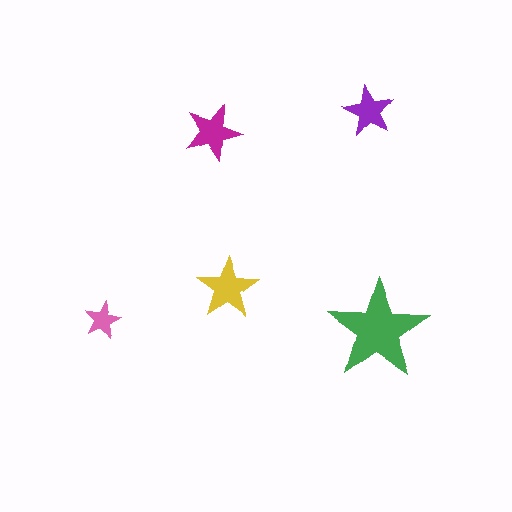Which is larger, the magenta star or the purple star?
The magenta one.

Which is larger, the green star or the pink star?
The green one.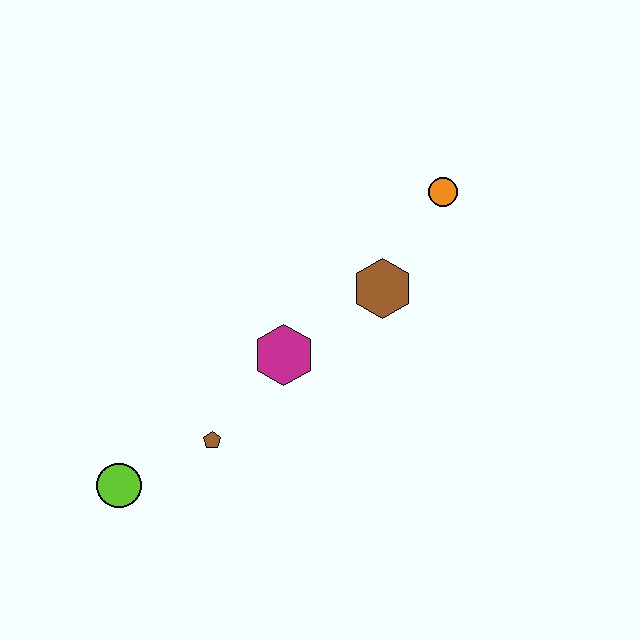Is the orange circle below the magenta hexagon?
No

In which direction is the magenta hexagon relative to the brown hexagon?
The magenta hexagon is to the left of the brown hexagon.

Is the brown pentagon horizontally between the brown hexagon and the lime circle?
Yes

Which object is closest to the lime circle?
The brown pentagon is closest to the lime circle.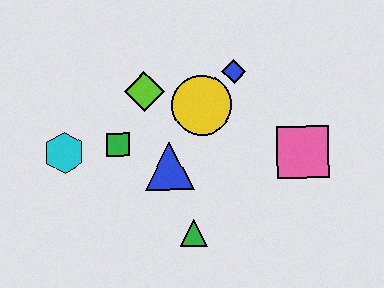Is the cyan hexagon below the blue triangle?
No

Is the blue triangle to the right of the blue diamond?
No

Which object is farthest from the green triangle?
The blue diamond is farthest from the green triangle.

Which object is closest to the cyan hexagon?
The green square is closest to the cyan hexagon.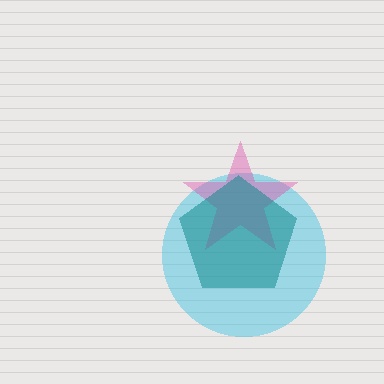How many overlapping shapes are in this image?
There are 3 overlapping shapes in the image.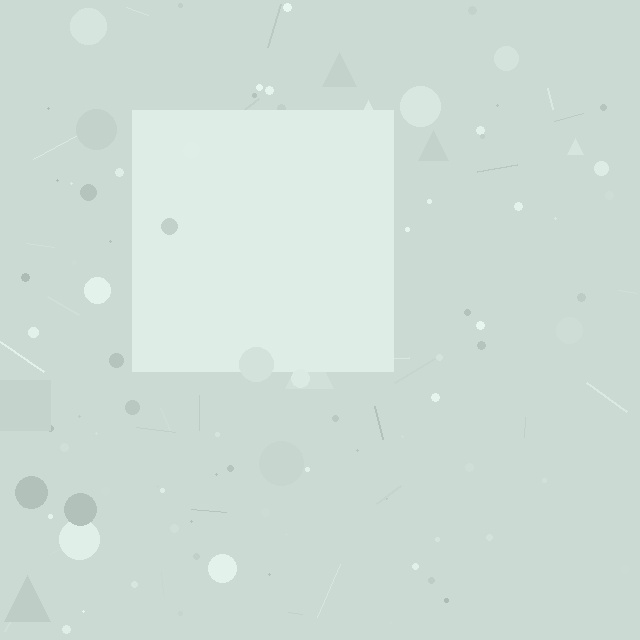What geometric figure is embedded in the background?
A square is embedded in the background.